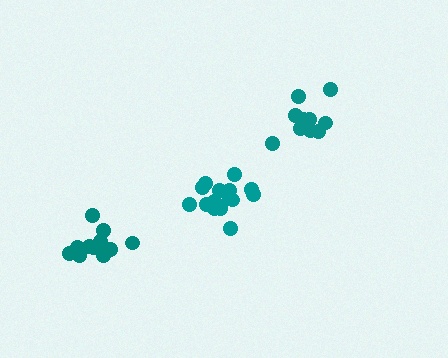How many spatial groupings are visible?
There are 3 spatial groupings.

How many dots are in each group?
Group 1: 10 dots, Group 2: 15 dots, Group 3: 12 dots (37 total).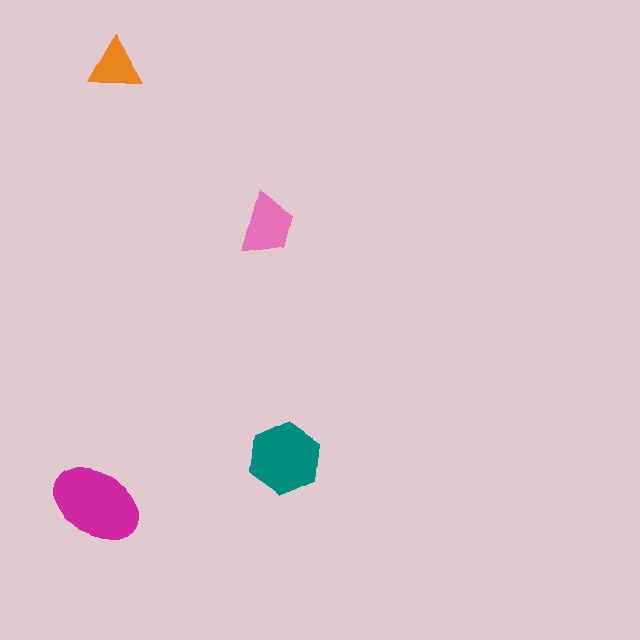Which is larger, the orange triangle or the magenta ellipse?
The magenta ellipse.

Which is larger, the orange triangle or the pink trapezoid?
The pink trapezoid.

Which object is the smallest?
The orange triangle.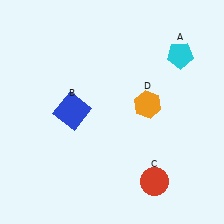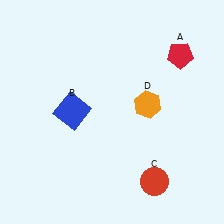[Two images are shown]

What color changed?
The pentagon (A) changed from cyan in Image 1 to red in Image 2.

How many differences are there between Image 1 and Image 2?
There is 1 difference between the two images.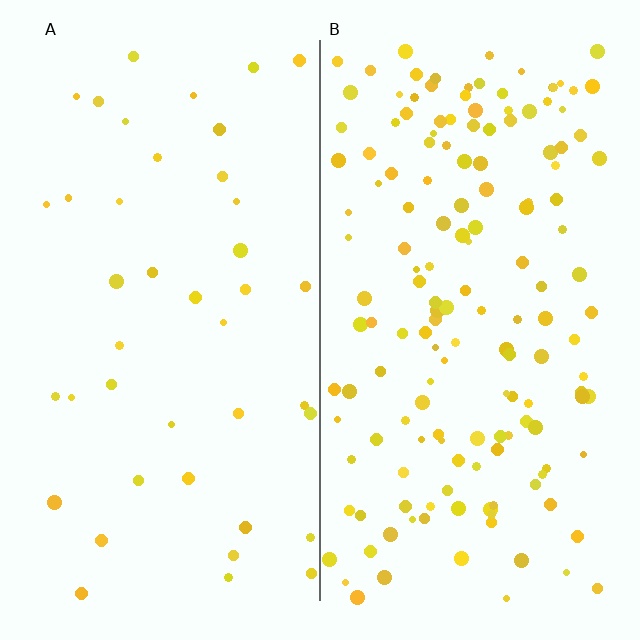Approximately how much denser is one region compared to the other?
Approximately 3.7× — region B over region A.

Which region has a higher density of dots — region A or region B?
B (the right).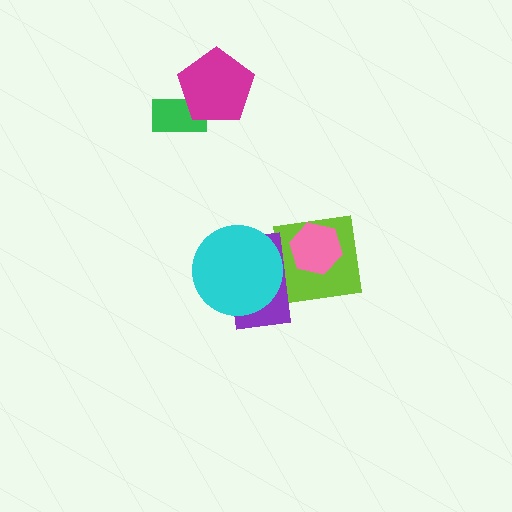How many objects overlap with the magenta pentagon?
1 object overlaps with the magenta pentagon.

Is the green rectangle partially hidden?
Yes, it is partially covered by another shape.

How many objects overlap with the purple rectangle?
2 objects overlap with the purple rectangle.